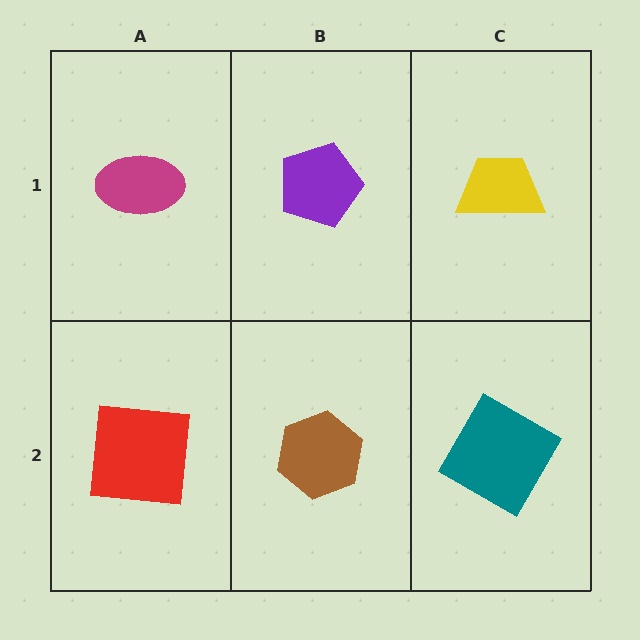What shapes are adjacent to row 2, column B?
A purple pentagon (row 1, column B), a red square (row 2, column A), a teal square (row 2, column C).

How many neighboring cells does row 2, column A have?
2.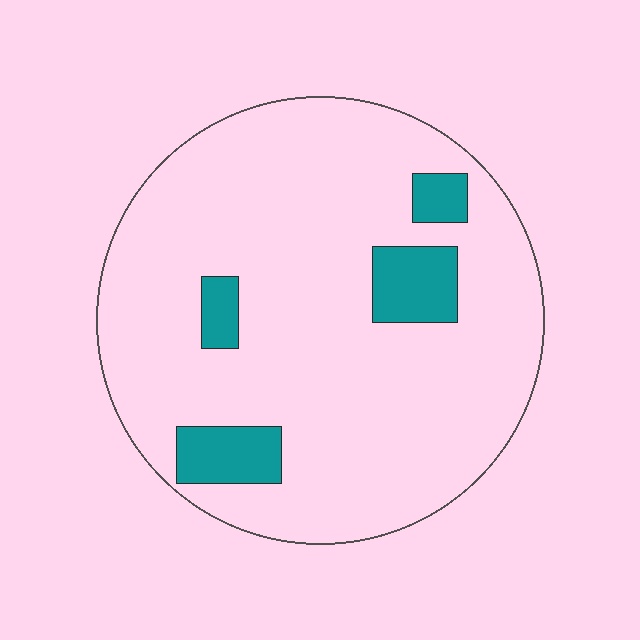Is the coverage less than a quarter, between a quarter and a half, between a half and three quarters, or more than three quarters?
Less than a quarter.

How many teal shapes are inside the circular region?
4.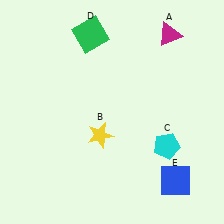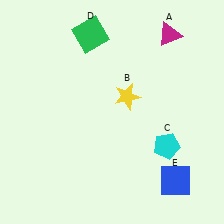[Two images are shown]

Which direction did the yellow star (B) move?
The yellow star (B) moved up.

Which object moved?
The yellow star (B) moved up.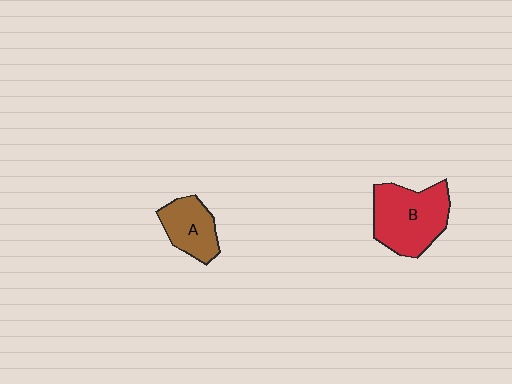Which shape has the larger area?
Shape B (red).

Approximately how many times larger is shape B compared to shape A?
Approximately 1.7 times.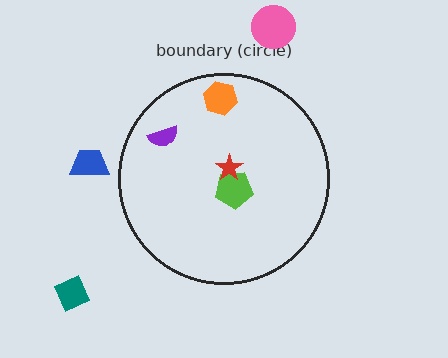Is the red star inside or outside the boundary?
Inside.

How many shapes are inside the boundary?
4 inside, 3 outside.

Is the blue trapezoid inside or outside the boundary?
Outside.